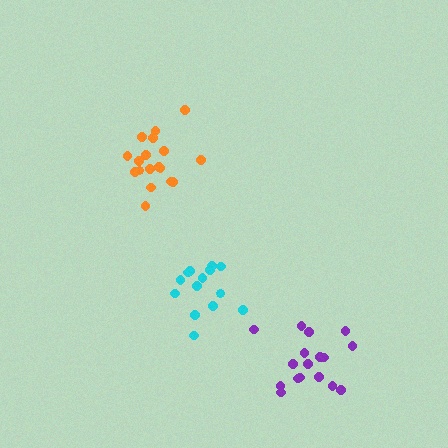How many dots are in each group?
Group 1: 17 dots, Group 2: 18 dots, Group 3: 15 dots (50 total).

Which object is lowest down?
The purple cluster is bottommost.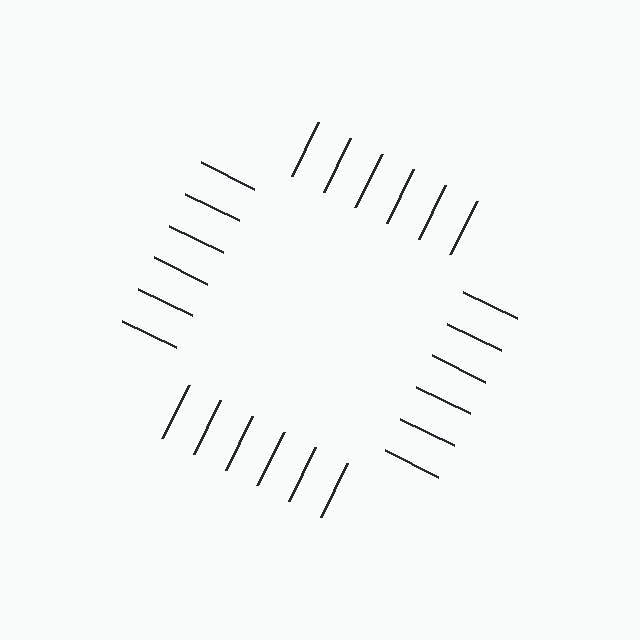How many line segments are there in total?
24 — 6 along each of the 4 edges.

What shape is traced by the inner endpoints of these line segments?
An illusory square — the line segments terminate on its edges but no continuous stroke is drawn.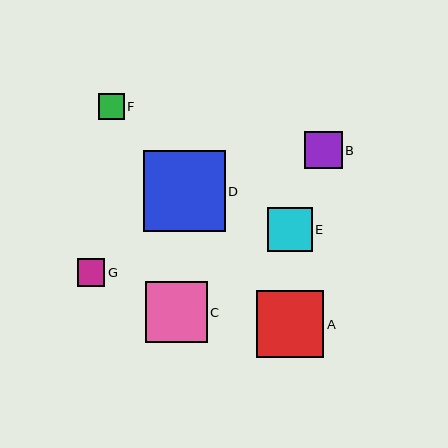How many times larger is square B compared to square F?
Square B is approximately 1.4 times the size of square F.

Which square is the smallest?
Square F is the smallest with a size of approximately 26 pixels.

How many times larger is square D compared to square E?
Square D is approximately 1.8 times the size of square E.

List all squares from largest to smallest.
From largest to smallest: D, A, C, E, B, G, F.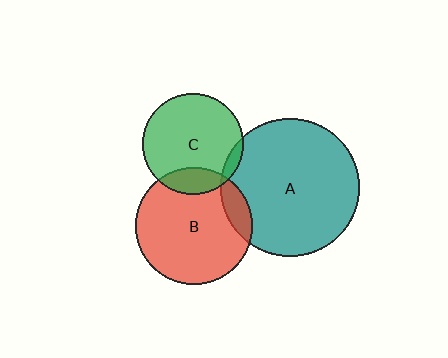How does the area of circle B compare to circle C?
Approximately 1.3 times.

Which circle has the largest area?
Circle A (teal).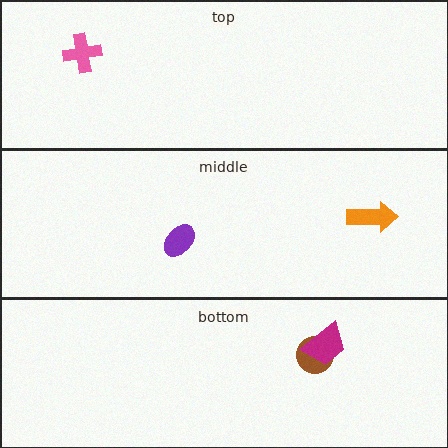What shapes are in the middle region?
The orange arrow, the purple ellipse.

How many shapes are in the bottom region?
2.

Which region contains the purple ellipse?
The middle region.